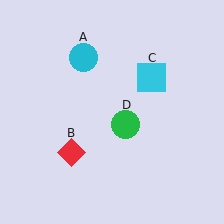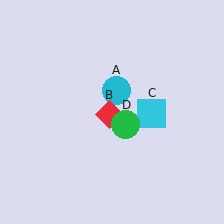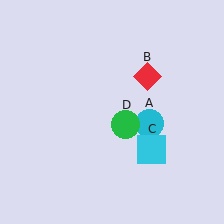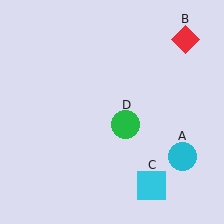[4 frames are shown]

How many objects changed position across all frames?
3 objects changed position: cyan circle (object A), red diamond (object B), cyan square (object C).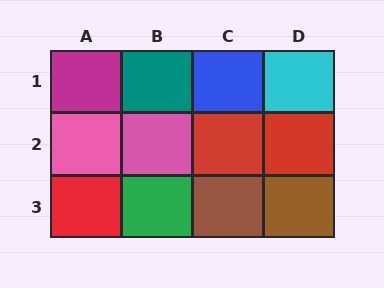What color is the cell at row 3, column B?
Green.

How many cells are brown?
2 cells are brown.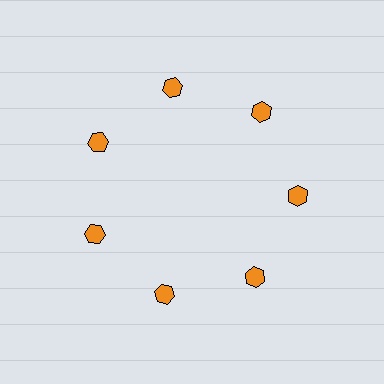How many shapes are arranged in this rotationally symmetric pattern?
There are 7 shapes, arranged in 7 groups of 1.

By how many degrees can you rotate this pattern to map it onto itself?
The pattern maps onto itself every 51 degrees of rotation.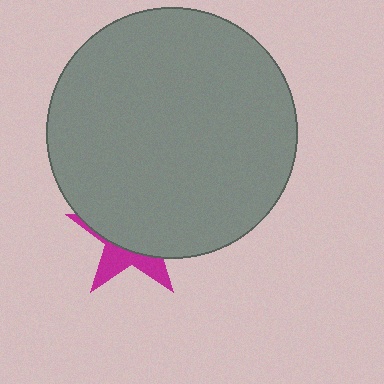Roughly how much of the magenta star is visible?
A small part of it is visible (roughly 33%).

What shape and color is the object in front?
The object in front is a gray circle.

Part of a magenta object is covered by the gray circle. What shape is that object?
It is a star.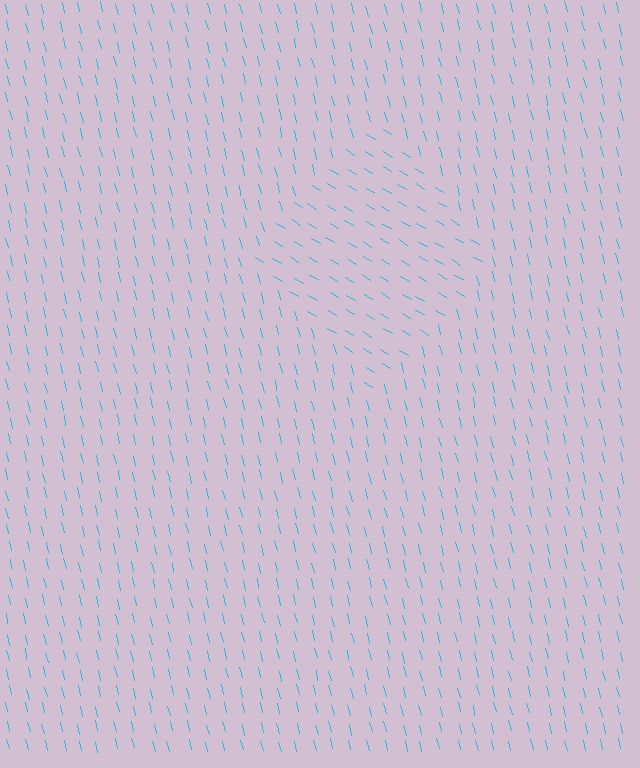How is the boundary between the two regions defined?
The boundary is defined purely by a change in line orientation (approximately 45 degrees difference). All lines are the same color and thickness.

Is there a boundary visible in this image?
Yes, there is a texture boundary formed by a change in line orientation.